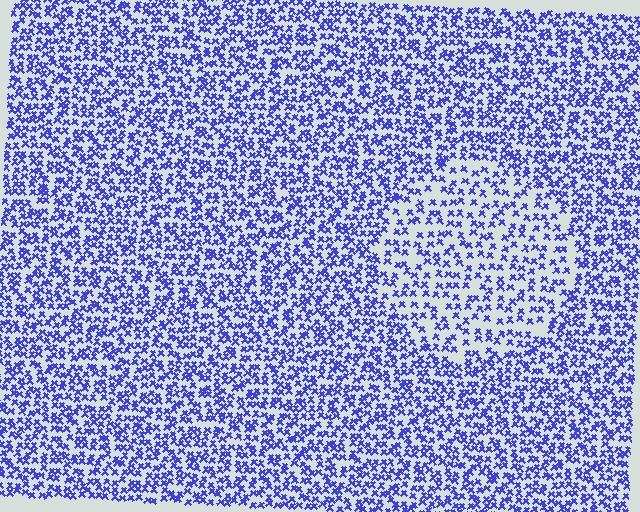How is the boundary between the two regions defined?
The boundary is defined by a change in element density (approximately 1.7x ratio). All elements are the same color, size, and shape.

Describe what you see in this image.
The image contains small blue elements arranged at two different densities. A circle-shaped region is visible where the elements are less densely packed than the surrounding area.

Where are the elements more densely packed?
The elements are more densely packed outside the circle boundary.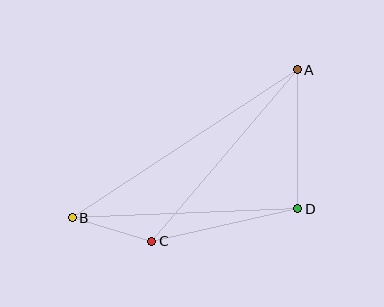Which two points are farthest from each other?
Points A and B are farthest from each other.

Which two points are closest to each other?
Points B and C are closest to each other.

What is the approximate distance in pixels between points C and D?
The distance between C and D is approximately 150 pixels.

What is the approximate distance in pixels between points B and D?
The distance between B and D is approximately 226 pixels.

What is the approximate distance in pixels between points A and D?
The distance between A and D is approximately 139 pixels.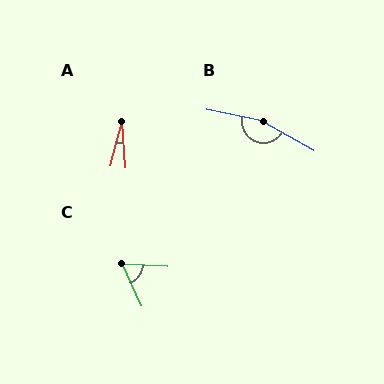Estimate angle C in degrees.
Approximately 63 degrees.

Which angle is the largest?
B, at approximately 162 degrees.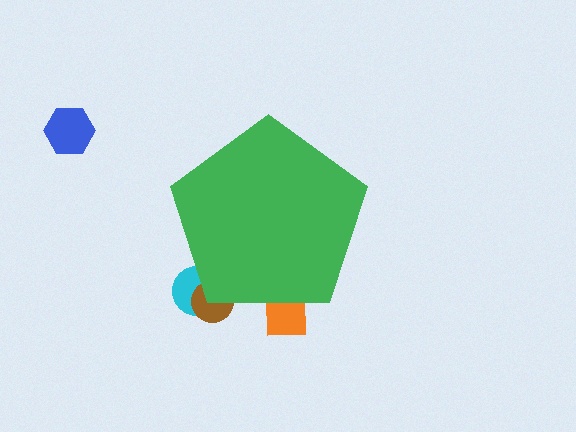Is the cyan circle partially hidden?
Yes, the cyan circle is partially hidden behind the green pentagon.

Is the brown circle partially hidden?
Yes, the brown circle is partially hidden behind the green pentagon.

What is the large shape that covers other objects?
A green pentagon.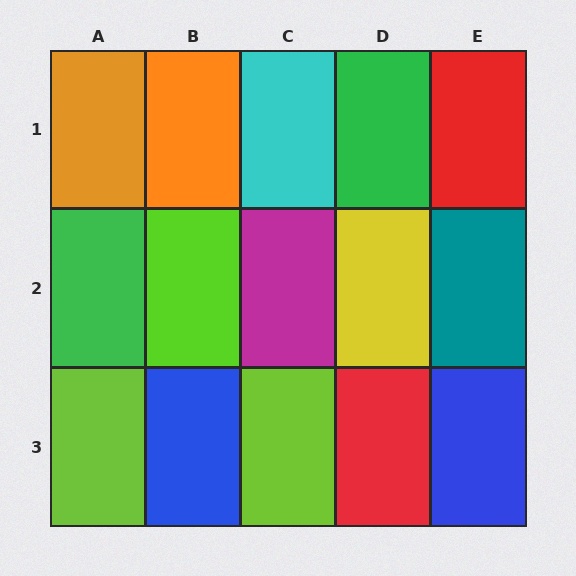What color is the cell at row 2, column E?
Teal.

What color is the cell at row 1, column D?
Green.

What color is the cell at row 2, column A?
Green.